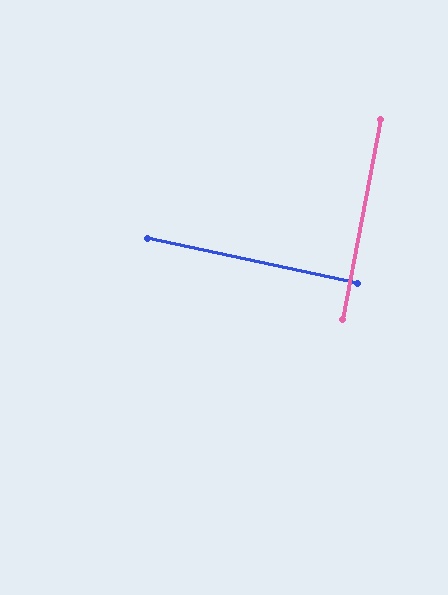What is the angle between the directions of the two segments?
Approximately 88 degrees.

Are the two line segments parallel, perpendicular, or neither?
Perpendicular — they meet at approximately 88°.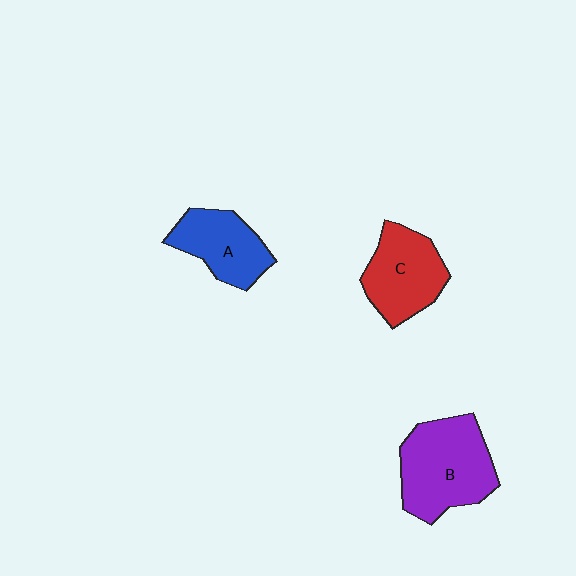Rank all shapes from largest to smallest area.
From largest to smallest: B (purple), C (red), A (blue).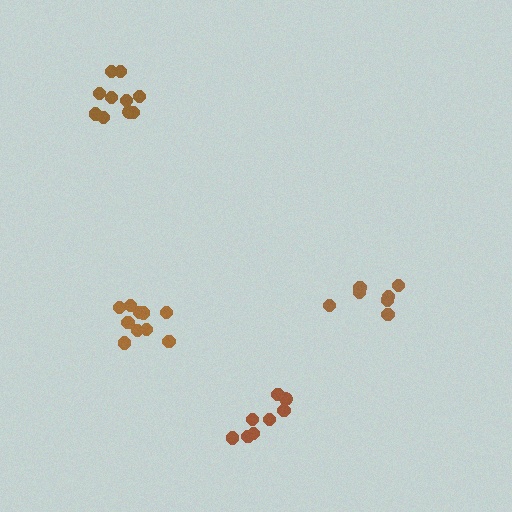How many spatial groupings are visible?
There are 4 spatial groupings.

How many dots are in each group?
Group 1: 8 dots, Group 2: 10 dots, Group 3: 7 dots, Group 4: 11 dots (36 total).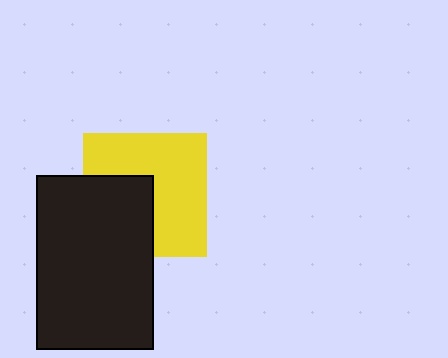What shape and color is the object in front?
The object in front is a black rectangle.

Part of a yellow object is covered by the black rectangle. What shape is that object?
It is a square.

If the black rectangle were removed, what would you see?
You would see the complete yellow square.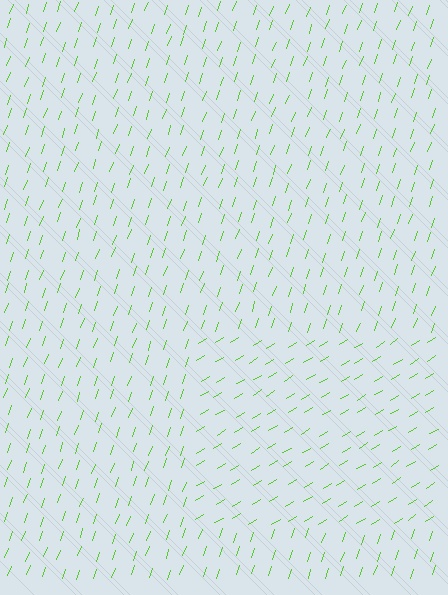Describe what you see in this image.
The image is filled with small lime line segments. A rectangle region in the image has lines oriented differently from the surrounding lines, creating a visible texture boundary.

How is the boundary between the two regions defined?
The boundary is defined purely by a change in line orientation (approximately 38 degrees difference). All lines are the same color and thickness.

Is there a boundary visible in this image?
Yes, there is a texture boundary formed by a change in line orientation.